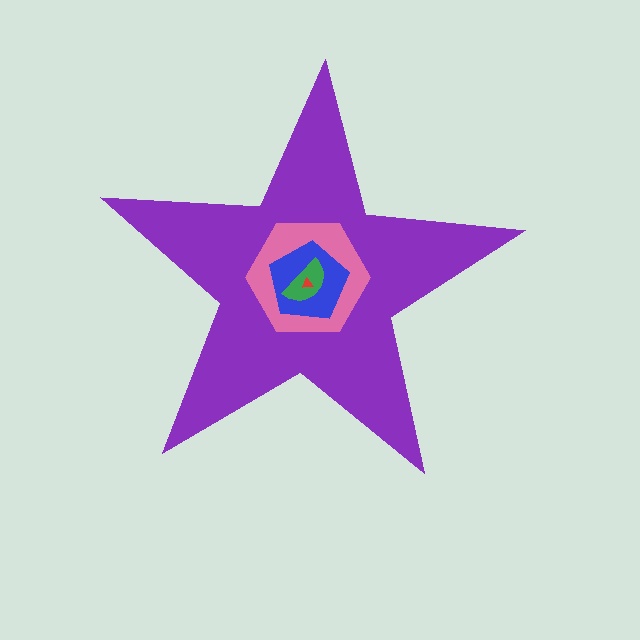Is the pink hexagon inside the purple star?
Yes.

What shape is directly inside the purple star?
The pink hexagon.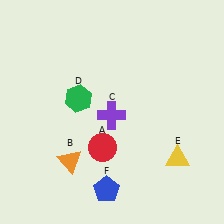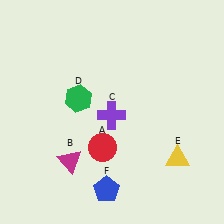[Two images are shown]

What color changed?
The triangle (B) changed from orange in Image 1 to magenta in Image 2.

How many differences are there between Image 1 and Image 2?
There is 1 difference between the two images.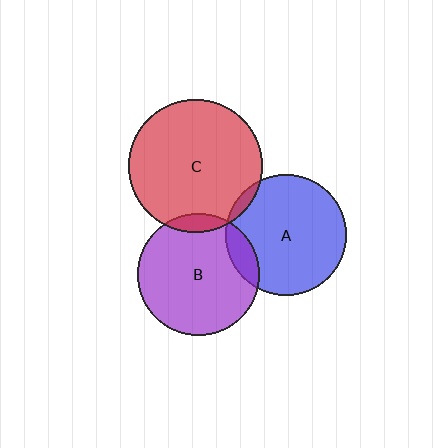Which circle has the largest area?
Circle C (red).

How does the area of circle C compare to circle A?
Approximately 1.2 times.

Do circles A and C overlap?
Yes.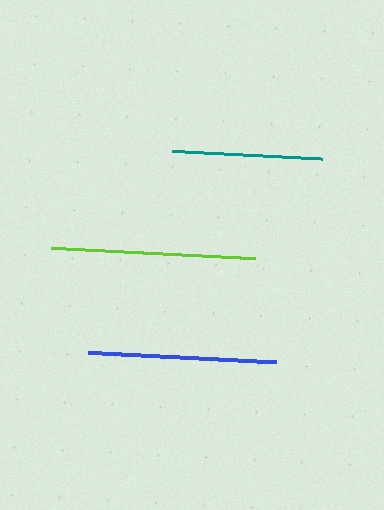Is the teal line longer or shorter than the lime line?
The lime line is longer than the teal line.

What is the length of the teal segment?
The teal segment is approximately 150 pixels long.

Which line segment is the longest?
The lime line is the longest at approximately 204 pixels.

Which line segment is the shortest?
The teal line is the shortest at approximately 150 pixels.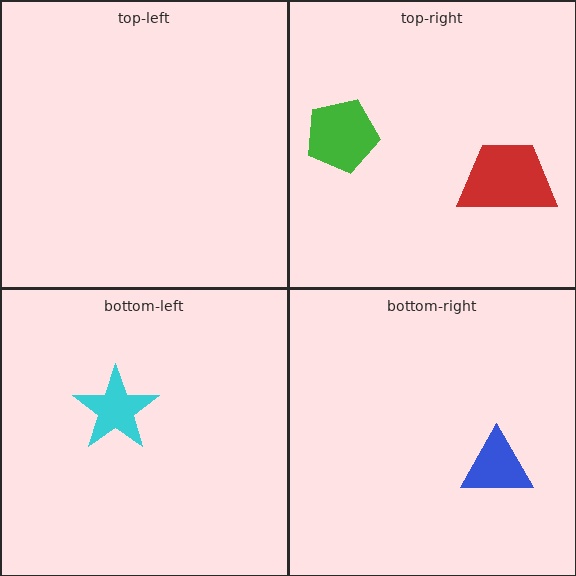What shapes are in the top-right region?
The green pentagon, the red trapezoid.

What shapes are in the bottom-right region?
The blue triangle.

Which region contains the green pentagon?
The top-right region.